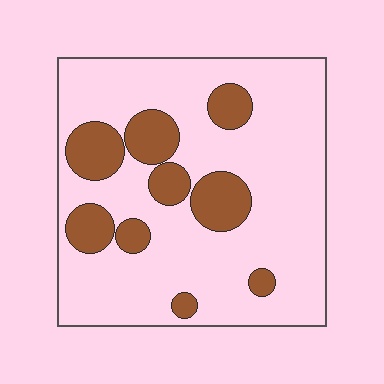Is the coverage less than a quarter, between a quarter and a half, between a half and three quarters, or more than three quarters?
Less than a quarter.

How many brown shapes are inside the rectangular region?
9.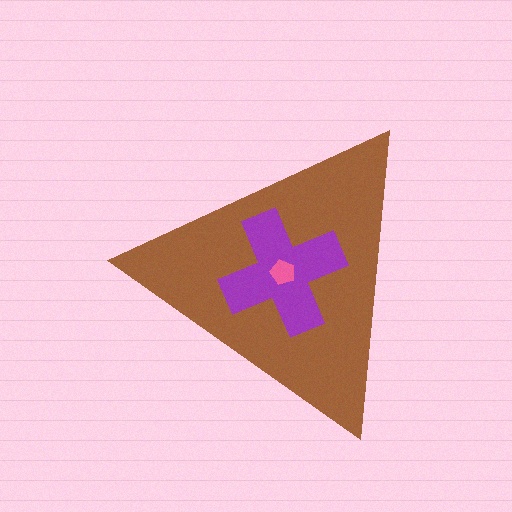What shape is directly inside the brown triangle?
The purple cross.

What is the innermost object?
The pink pentagon.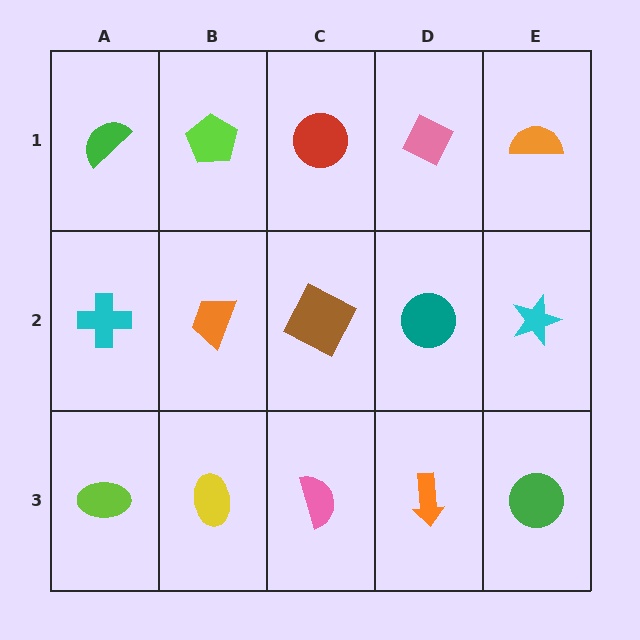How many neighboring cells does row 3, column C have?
3.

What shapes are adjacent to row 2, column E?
An orange semicircle (row 1, column E), a green circle (row 3, column E), a teal circle (row 2, column D).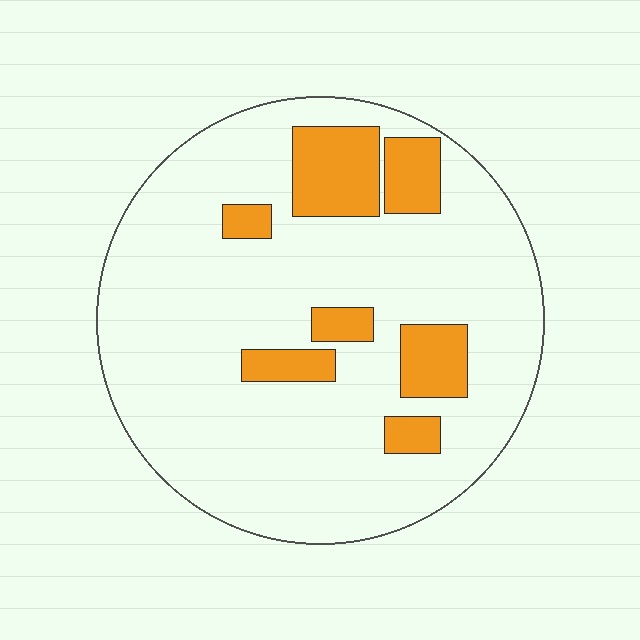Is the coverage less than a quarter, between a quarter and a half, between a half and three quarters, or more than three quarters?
Less than a quarter.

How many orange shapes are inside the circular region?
7.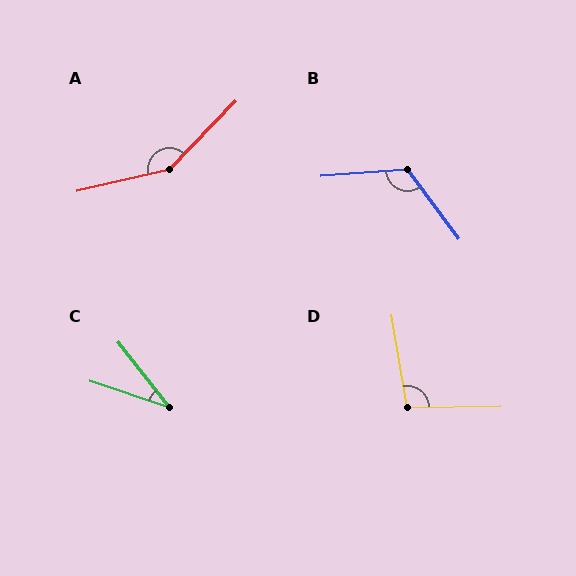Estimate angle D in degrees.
Approximately 99 degrees.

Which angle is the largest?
A, at approximately 147 degrees.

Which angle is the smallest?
C, at approximately 33 degrees.